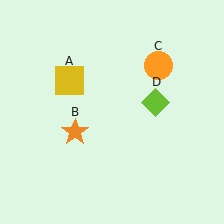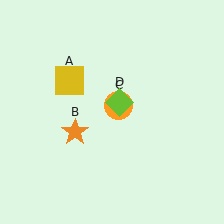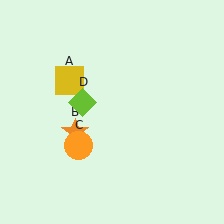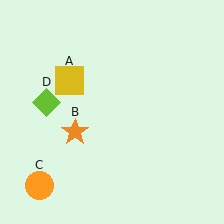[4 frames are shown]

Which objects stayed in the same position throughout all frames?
Yellow square (object A) and orange star (object B) remained stationary.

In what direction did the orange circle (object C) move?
The orange circle (object C) moved down and to the left.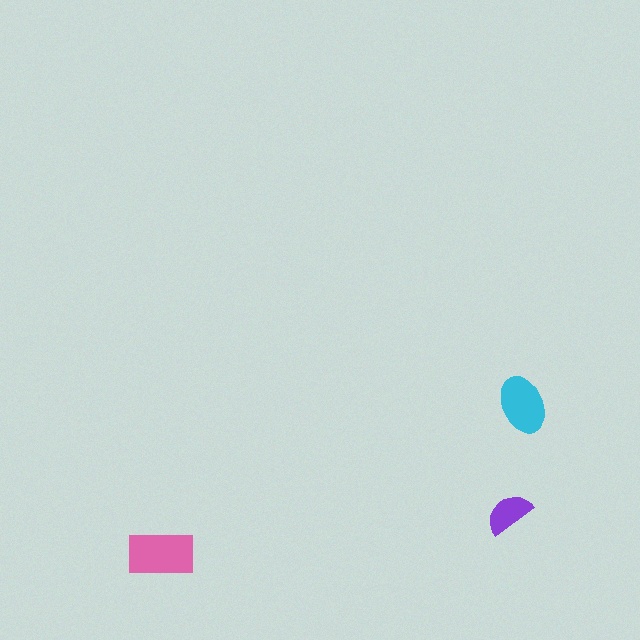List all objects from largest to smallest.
The pink rectangle, the cyan ellipse, the purple semicircle.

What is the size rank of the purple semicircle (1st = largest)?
3rd.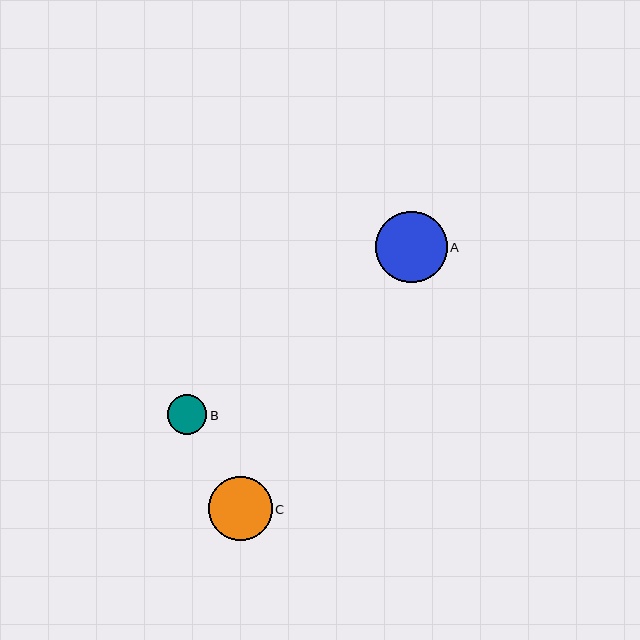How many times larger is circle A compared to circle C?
Circle A is approximately 1.1 times the size of circle C.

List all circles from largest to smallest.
From largest to smallest: A, C, B.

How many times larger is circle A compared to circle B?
Circle A is approximately 1.8 times the size of circle B.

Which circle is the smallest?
Circle B is the smallest with a size of approximately 40 pixels.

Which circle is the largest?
Circle A is the largest with a size of approximately 71 pixels.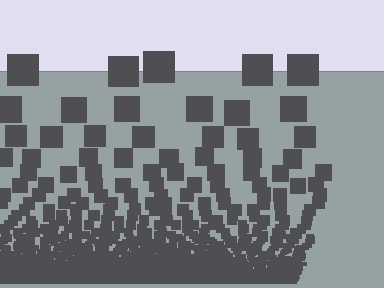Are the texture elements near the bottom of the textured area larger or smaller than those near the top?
Smaller. The gradient is inverted — elements near the bottom are smaller and denser.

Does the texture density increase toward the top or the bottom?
Density increases toward the bottom.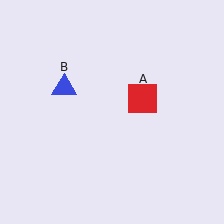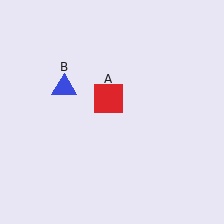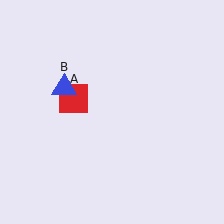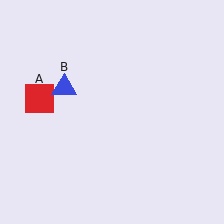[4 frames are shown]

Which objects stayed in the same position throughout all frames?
Blue triangle (object B) remained stationary.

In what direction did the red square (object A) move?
The red square (object A) moved left.